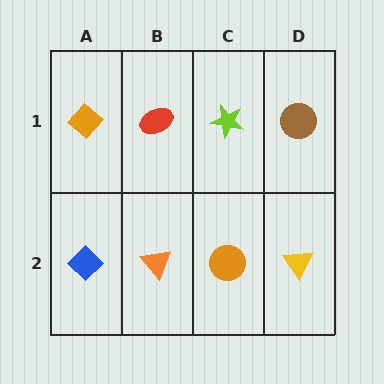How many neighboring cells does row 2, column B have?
3.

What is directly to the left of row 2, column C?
An orange triangle.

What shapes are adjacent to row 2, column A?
An orange diamond (row 1, column A), an orange triangle (row 2, column B).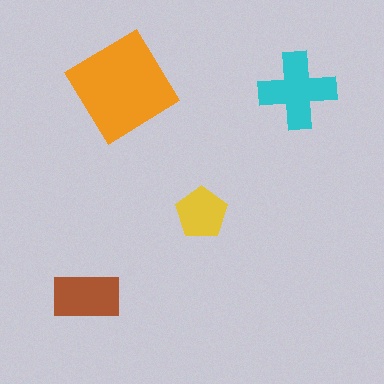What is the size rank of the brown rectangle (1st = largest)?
3rd.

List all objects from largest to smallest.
The orange diamond, the cyan cross, the brown rectangle, the yellow pentagon.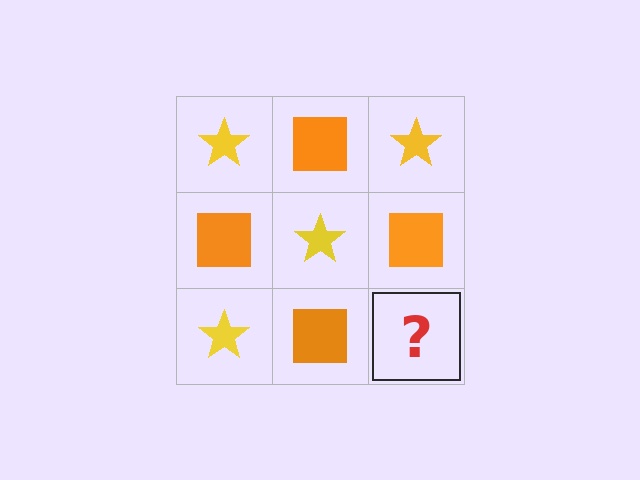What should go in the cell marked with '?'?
The missing cell should contain a yellow star.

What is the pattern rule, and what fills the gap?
The rule is that it alternates yellow star and orange square in a checkerboard pattern. The gap should be filled with a yellow star.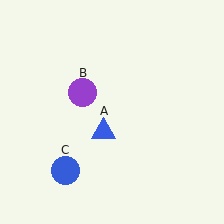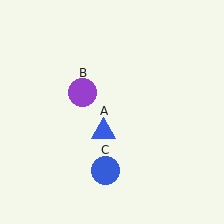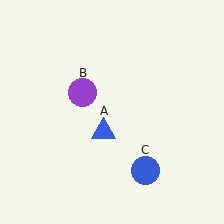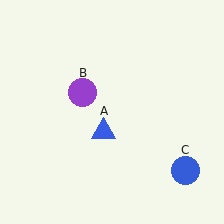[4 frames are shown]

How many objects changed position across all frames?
1 object changed position: blue circle (object C).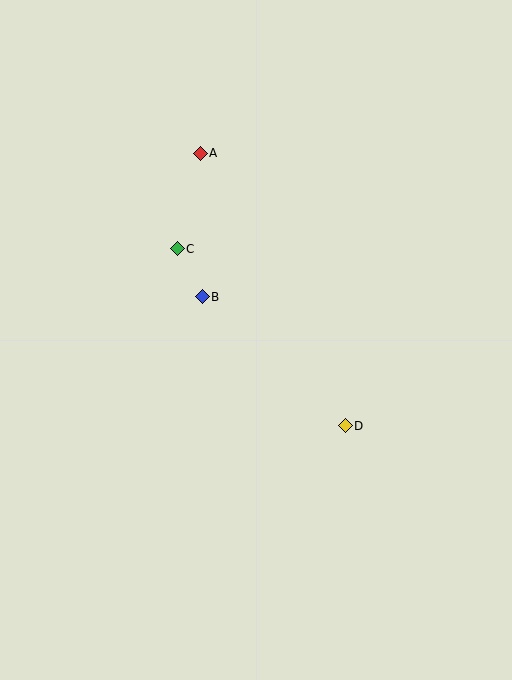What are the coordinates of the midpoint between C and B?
The midpoint between C and B is at (190, 273).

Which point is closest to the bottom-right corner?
Point D is closest to the bottom-right corner.